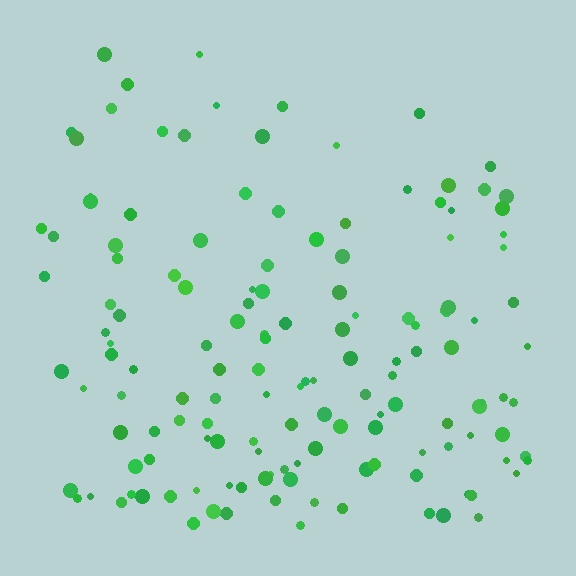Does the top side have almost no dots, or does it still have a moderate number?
Still a moderate number, just noticeably fewer than the bottom.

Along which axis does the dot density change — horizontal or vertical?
Vertical.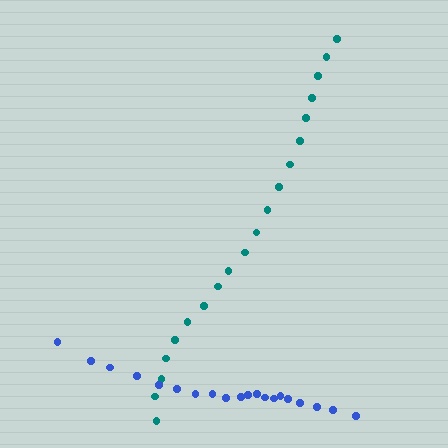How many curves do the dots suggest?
There are 2 distinct paths.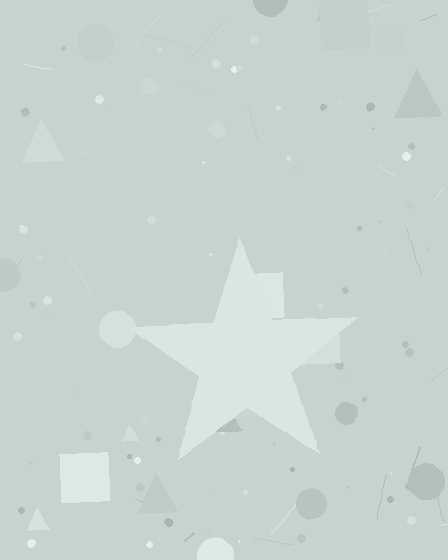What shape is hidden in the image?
A star is hidden in the image.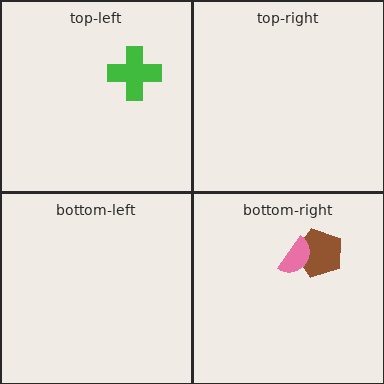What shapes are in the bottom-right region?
The brown pentagon, the pink semicircle.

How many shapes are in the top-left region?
1.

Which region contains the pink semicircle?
The bottom-right region.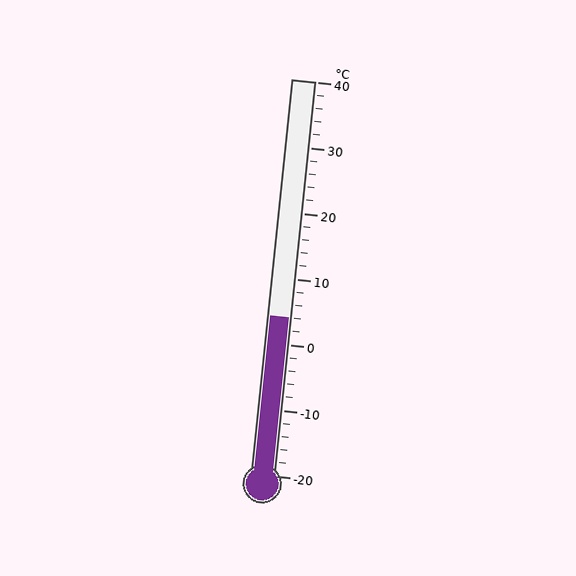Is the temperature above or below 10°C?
The temperature is below 10°C.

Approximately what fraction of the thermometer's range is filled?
The thermometer is filled to approximately 40% of its range.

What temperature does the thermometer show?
The thermometer shows approximately 4°C.